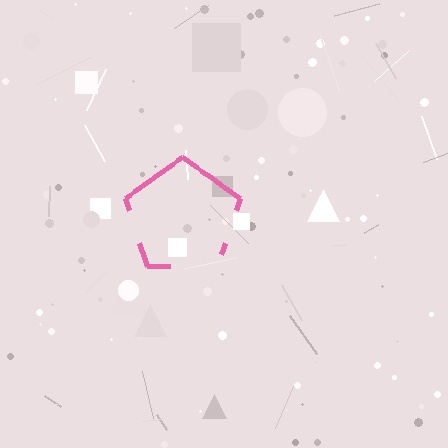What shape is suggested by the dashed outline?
The dashed outline suggests a pentagon.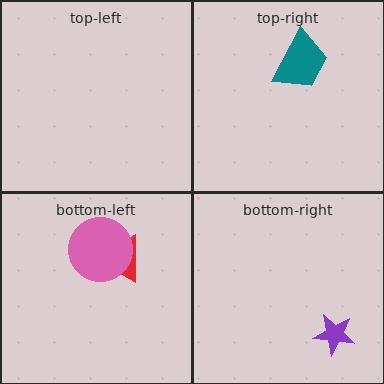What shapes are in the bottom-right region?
The purple star.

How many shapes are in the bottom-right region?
1.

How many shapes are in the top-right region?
1.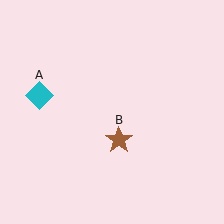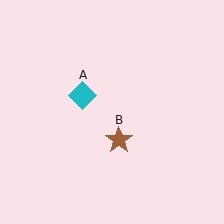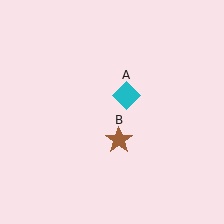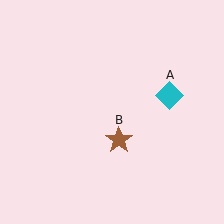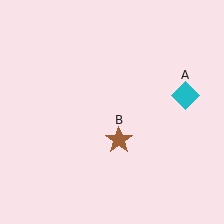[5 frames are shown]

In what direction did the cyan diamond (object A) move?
The cyan diamond (object A) moved right.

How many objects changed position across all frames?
1 object changed position: cyan diamond (object A).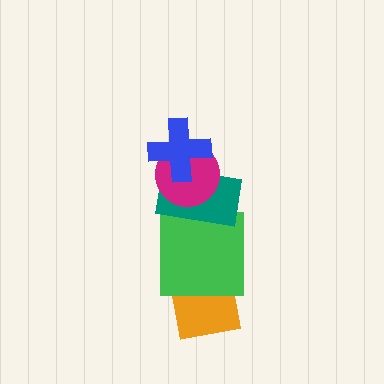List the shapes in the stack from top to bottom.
From top to bottom: the blue cross, the magenta circle, the teal rectangle, the green square, the orange square.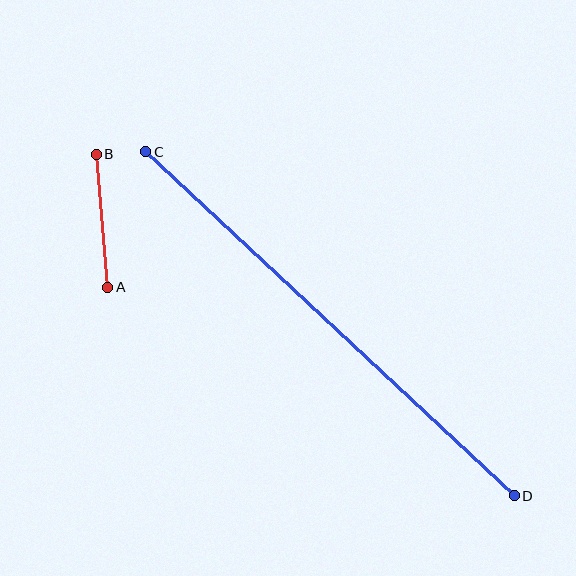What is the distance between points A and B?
The distance is approximately 133 pixels.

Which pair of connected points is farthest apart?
Points C and D are farthest apart.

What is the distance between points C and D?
The distance is approximately 504 pixels.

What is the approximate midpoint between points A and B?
The midpoint is at approximately (102, 221) pixels.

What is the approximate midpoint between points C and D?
The midpoint is at approximately (330, 324) pixels.